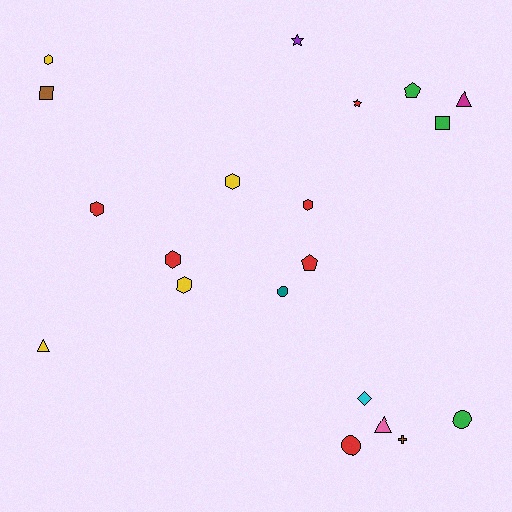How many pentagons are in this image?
There are 2 pentagons.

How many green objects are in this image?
There are 3 green objects.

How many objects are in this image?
There are 20 objects.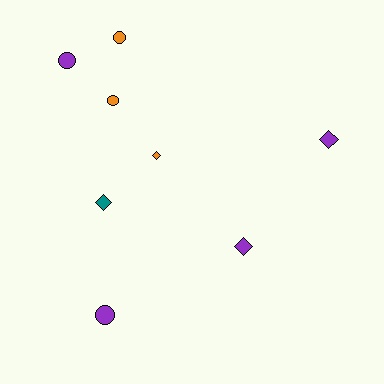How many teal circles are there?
There are no teal circles.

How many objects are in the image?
There are 8 objects.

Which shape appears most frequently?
Diamond, with 4 objects.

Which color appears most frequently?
Purple, with 4 objects.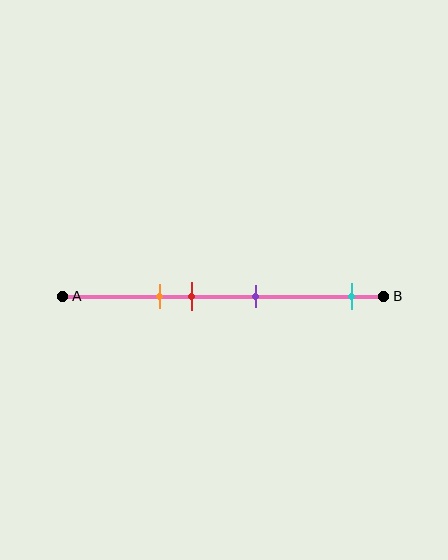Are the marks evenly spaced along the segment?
No, the marks are not evenly spaced.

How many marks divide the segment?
There are 4 marks dividing the segment.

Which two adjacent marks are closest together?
The orange and red marks are the closest adjacent pair.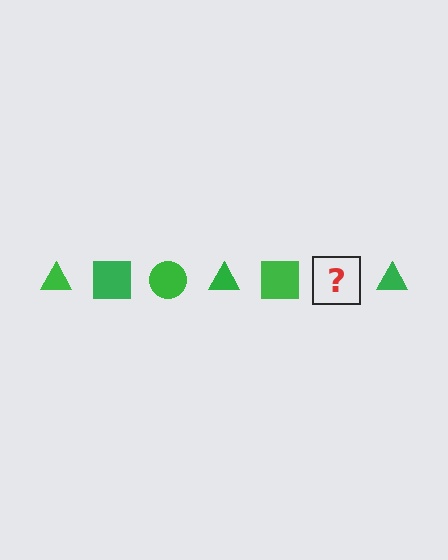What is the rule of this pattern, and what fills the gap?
The rule is that the pattern cycles through triangle, square, circle shapes in green. The gap should be filled with a green circle.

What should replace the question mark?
The question mark should be replaced with a green circle.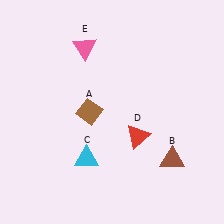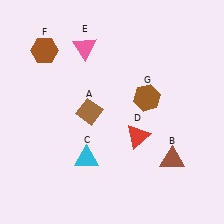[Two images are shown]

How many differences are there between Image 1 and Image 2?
There are 2 differences between the two images.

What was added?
A brown hexagon (F), a brown hexagon (G) were added in Image 2.